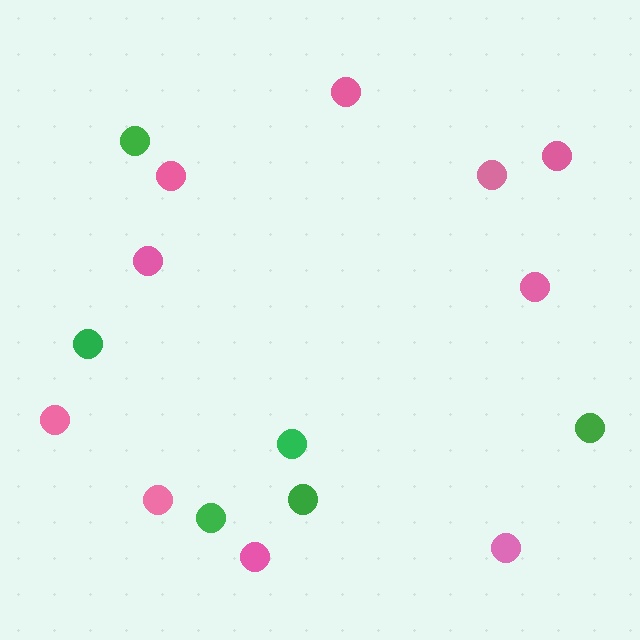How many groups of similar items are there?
There are 2 groups: one group of green circles (6) and one group of pink circles (10).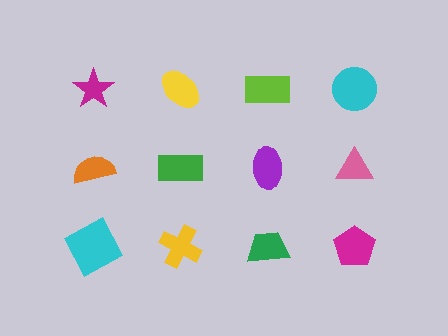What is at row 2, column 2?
A green rectangle.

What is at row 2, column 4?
A pink triangle.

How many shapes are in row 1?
4 shapes.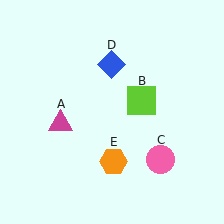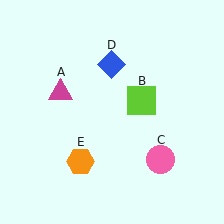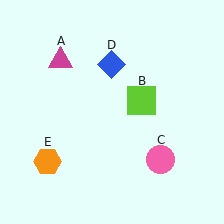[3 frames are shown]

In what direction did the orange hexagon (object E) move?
The orange hexagon (object E) moved left.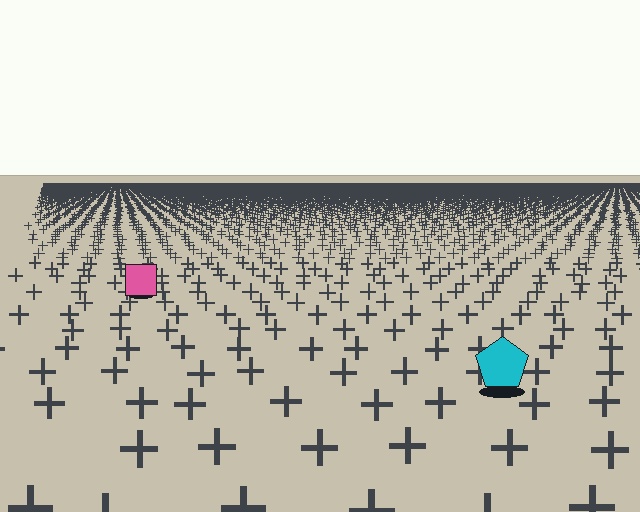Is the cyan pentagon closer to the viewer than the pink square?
Yes. The cyan pentagon is closer — you can tell from the texture gradient: the ground texture is coarser near it.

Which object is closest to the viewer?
The cyan pentagon is closest. The texture marks near it are larger and more spread out.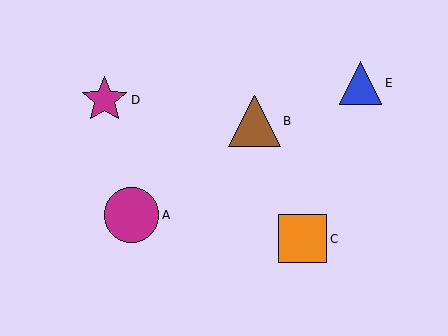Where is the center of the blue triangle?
The center of the blue triangle is at (361, 83).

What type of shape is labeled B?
Shape B is a brown triangle.